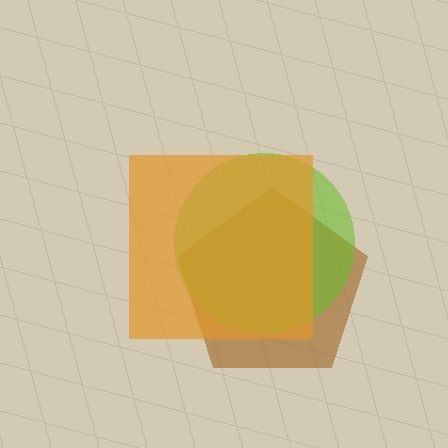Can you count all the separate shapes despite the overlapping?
Yes, there are 3 separate shapes.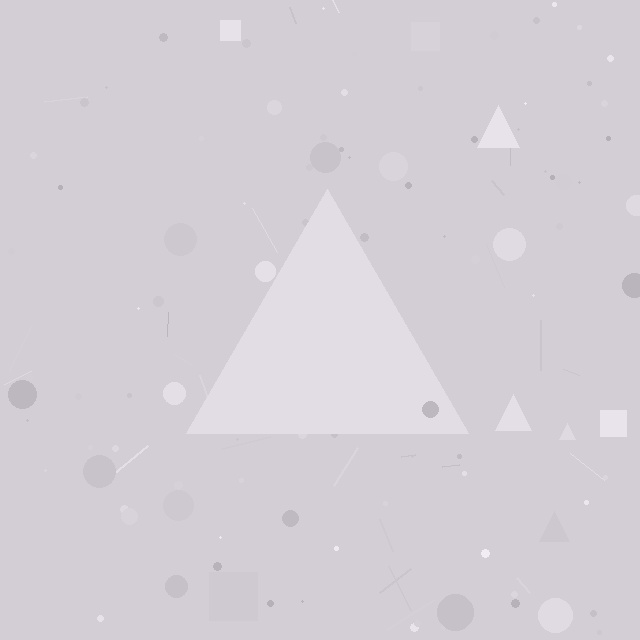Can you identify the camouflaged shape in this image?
The camouflaged shape is a triangle.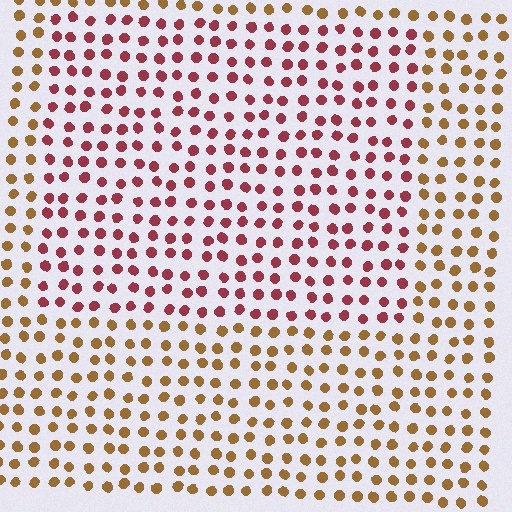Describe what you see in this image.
The image is filled with small brown elements in a uniform arrangement. A rectangle-shaped region is visible where the elements are tinted to a slightly different hue, forming a subtle color boundary.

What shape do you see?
I see a rectangle.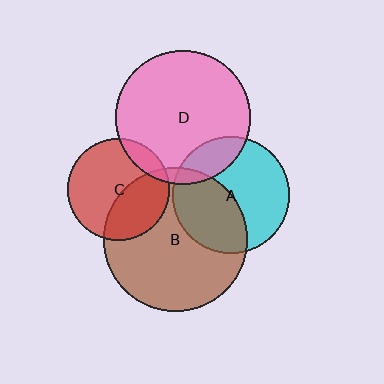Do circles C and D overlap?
Yes.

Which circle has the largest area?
Circle B (brown).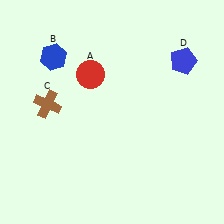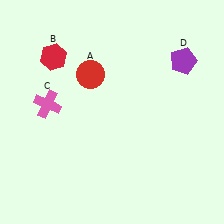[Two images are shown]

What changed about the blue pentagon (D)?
In Image 1, D is blue. In Image 2, it changed to purple.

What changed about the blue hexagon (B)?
In Image 1, B is blue. In Image 2, it changed to red.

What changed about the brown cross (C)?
In Image 1, C is brown. In Image 2, it changed to pink.